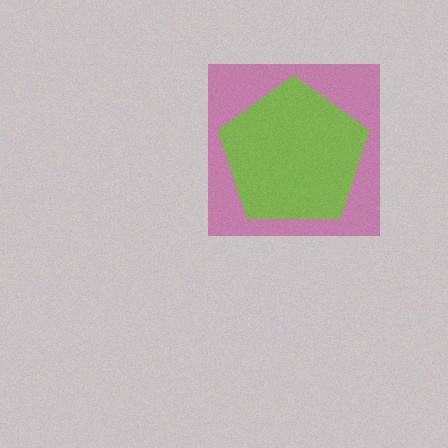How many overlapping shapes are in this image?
There are 2 overlapping shapes in the image.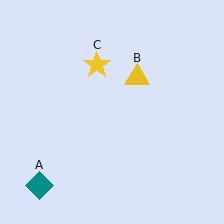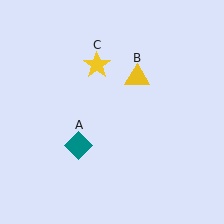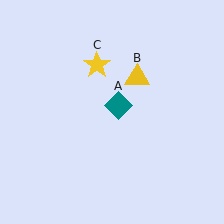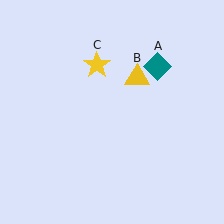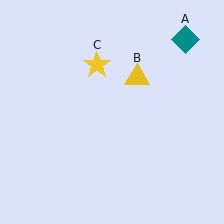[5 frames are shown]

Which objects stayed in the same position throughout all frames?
Yellow triangle (object B) and yellow star (object C) remained stationary.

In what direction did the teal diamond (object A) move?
The teal diamond (object A) moved up and to the right.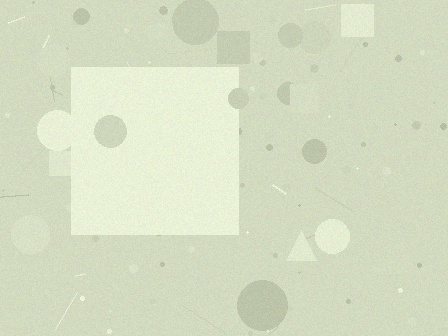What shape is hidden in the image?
A square is hidden in the image.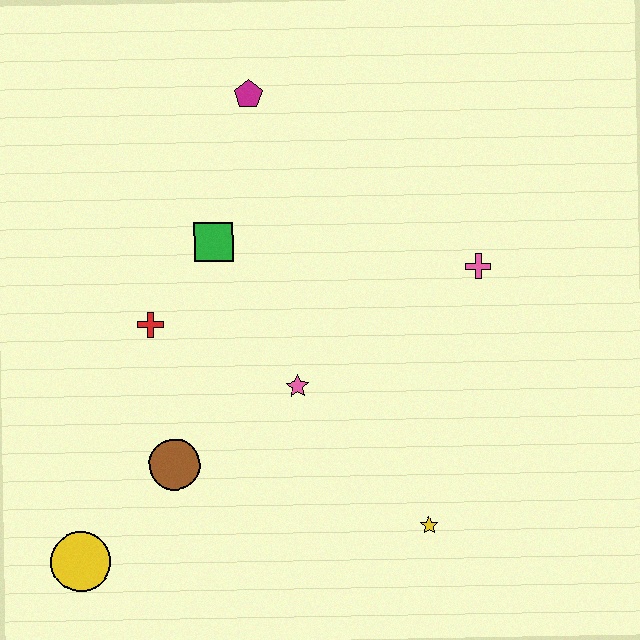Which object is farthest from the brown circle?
The magenta pentagon is farthest from the brown circle.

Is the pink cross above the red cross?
Yes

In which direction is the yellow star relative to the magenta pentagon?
The yellow star is below the magenta pentagon.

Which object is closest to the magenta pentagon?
The green square is closest to the magenta pentagon.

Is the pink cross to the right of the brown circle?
Yes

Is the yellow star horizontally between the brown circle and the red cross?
No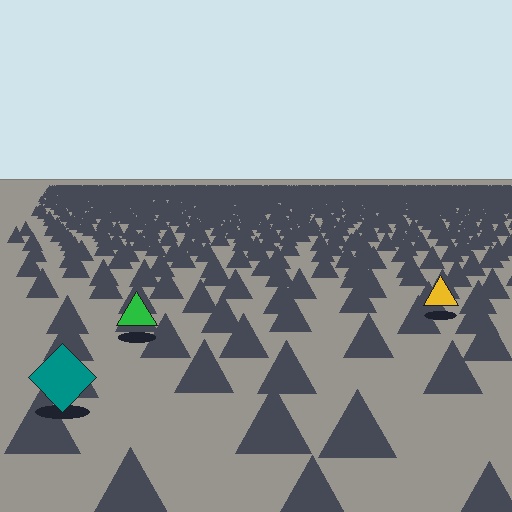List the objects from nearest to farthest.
From nearest to farthest: the teal diamond, the green triangle, the yellow triangle.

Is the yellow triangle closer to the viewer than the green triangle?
No. The green triangle is closer — you can tell from the texture gradient: the ground texture is coarser near it.